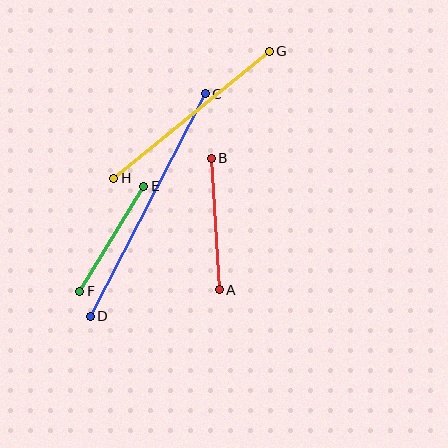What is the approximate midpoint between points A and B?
The midpoint is at approximately (215, 224) pixels.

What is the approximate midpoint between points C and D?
The midpoint is at approximately (148, 205) pixels.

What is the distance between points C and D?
The distance is approximately 251 pixels.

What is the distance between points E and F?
The distance is approximately 123 pixels.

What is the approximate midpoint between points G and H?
The midpoint is at approximately (191, 115) pixels.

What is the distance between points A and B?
The distance is approximately 132 pixels.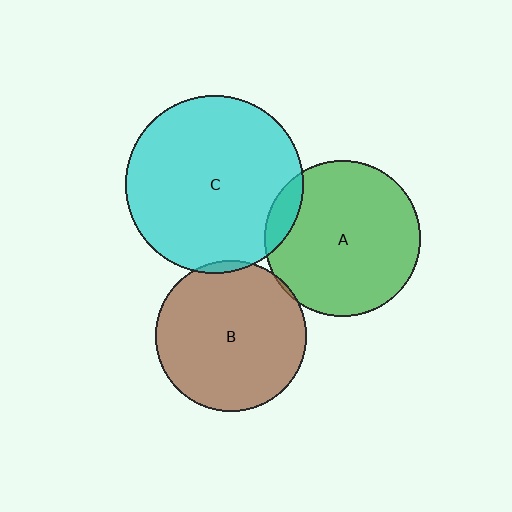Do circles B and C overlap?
Yes.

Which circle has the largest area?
Circle C (cyan).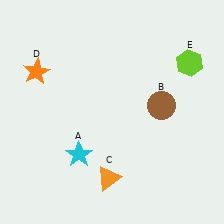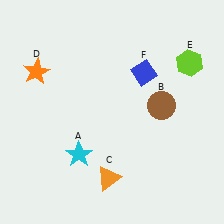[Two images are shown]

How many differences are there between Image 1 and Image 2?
There is 1 difference between the two images.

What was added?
A blue diamond (F) was added in Image 2.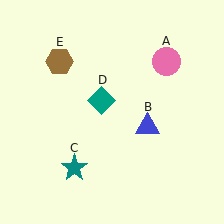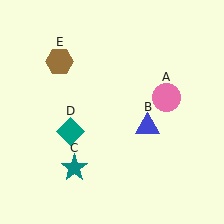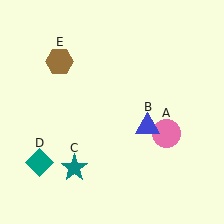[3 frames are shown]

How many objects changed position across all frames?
2 objects changed position: pink circle (object A), teal diamond (object D).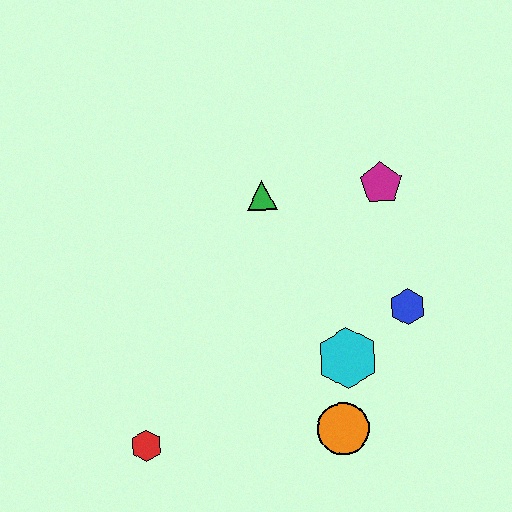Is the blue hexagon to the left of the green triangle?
No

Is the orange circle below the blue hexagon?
Yes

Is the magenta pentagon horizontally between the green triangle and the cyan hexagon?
No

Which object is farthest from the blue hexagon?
The red hexagon is farthest from the blue hexagon.